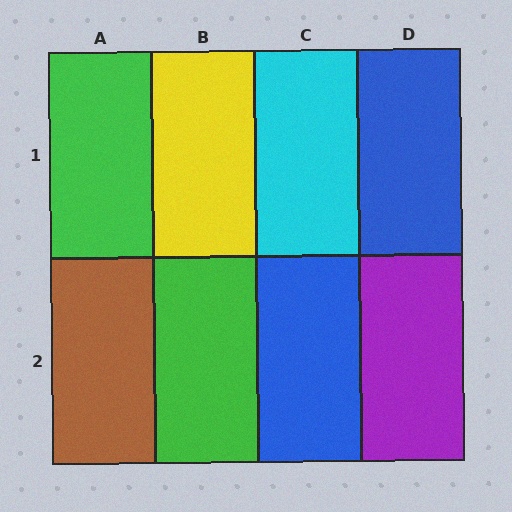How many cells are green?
2 cells are green.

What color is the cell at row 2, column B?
Green.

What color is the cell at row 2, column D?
Purple.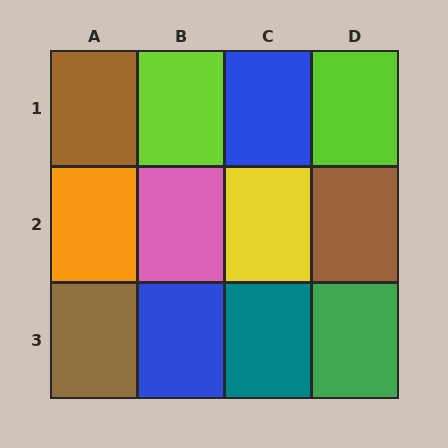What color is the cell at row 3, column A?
Brown.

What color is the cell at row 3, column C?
Teal.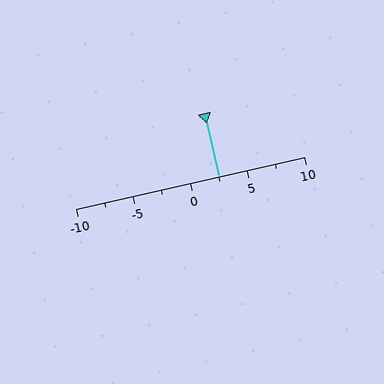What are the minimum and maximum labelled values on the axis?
The axis runs from -10 to 10.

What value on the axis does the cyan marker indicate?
The marker indicates approximately 2.5.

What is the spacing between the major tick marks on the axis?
The major ticks are spaced 5 apart.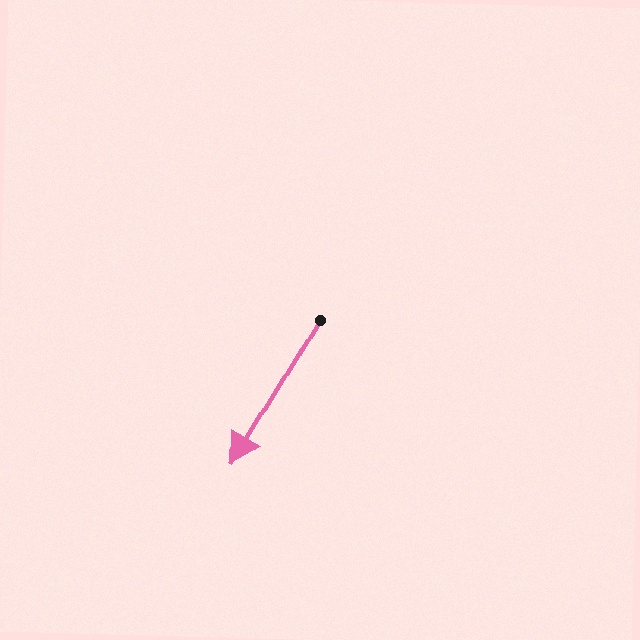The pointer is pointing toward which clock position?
Roughly 7 o'clock.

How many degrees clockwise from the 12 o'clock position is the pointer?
Approximately 211 degrees.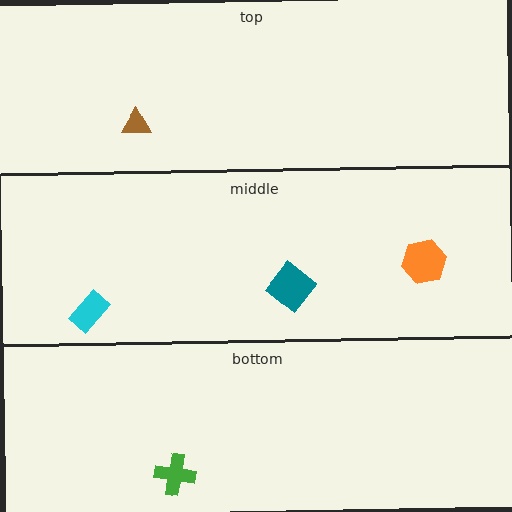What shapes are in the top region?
The brown triangle.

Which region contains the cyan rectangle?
The middle region.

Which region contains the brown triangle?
The top region.